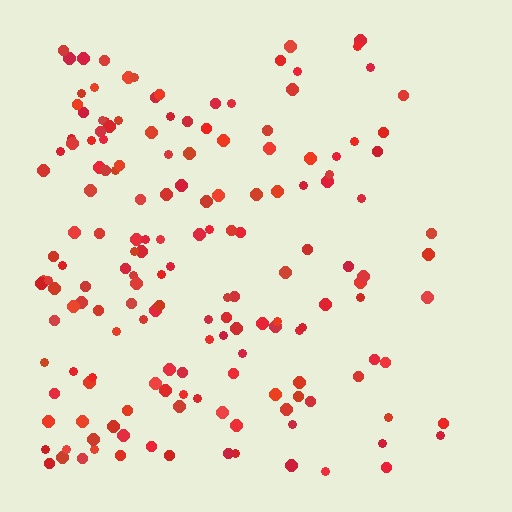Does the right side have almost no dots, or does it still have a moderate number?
Still a moderate number, just noticeably fewer than the left.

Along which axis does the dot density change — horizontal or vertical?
Horizontal.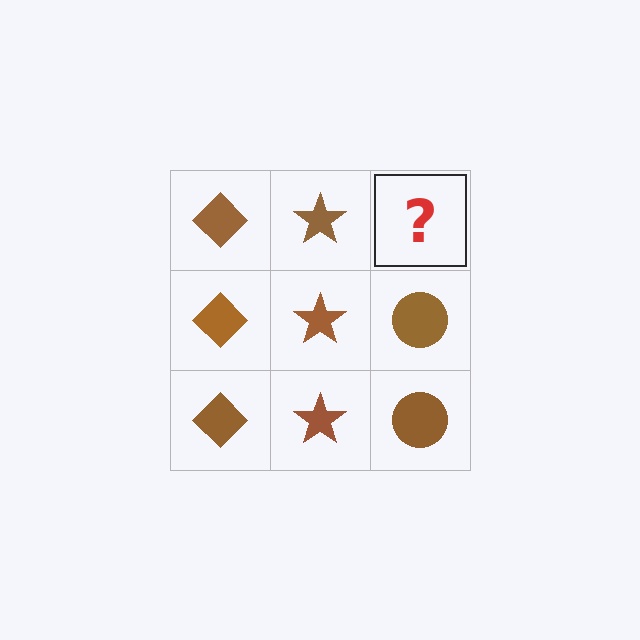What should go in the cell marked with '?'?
The missing cell should contain a brown circle.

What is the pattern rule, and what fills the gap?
The rule is that each column has a consistent shape. The gap should be filled with a brown circle.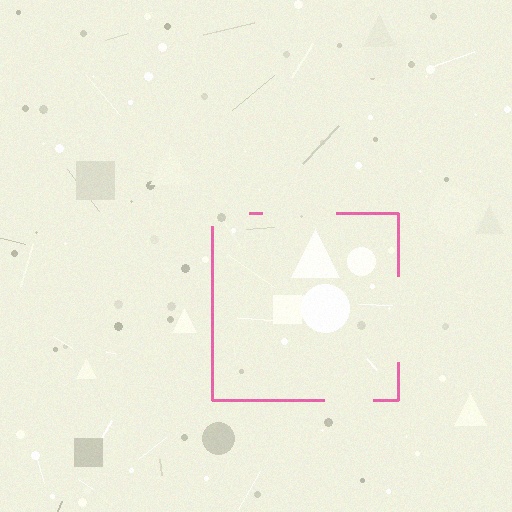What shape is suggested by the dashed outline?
The dashed outline suggests a square.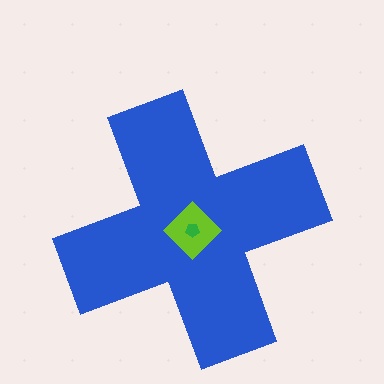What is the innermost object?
The green pentagon.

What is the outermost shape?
The blue cross.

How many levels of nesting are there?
3.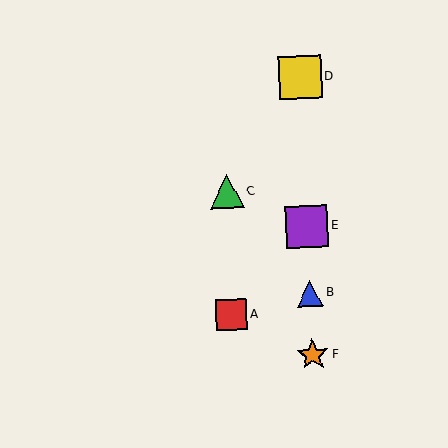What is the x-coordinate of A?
Object A is at x≈231.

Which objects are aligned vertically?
Objects B, D, E, F are aligned vertically.